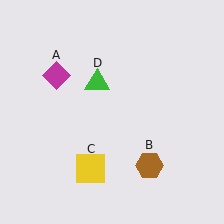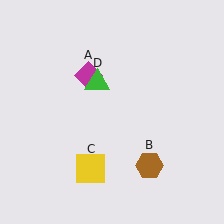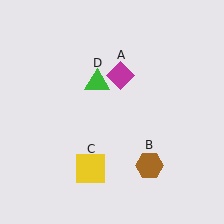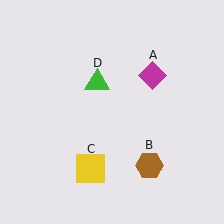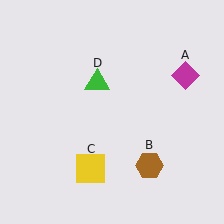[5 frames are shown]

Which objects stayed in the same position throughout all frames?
Brown hexagon (object B) and yellow square (object C) and green triangle (object D) remained stationary.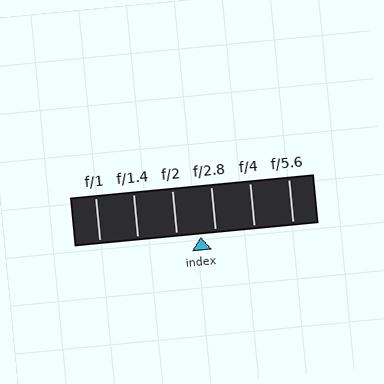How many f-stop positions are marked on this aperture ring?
There are 6 f-stop positions marked.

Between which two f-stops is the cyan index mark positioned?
The index mark is between f/2 and f/2.8.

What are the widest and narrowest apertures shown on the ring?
The widest aperture shown is f/1 and the narrowest is f/5.6.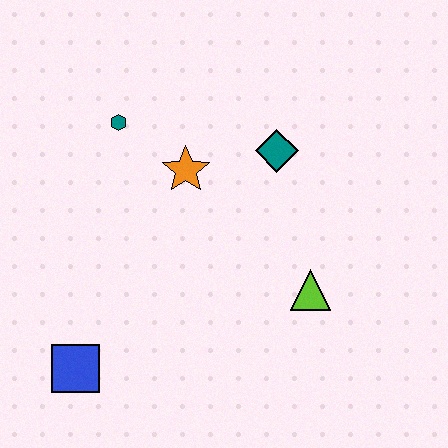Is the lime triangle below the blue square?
No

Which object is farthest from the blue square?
The teal diamond is farthest from the blue square.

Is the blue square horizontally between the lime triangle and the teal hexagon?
No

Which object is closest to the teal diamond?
The orange star is closest to the teal diamond.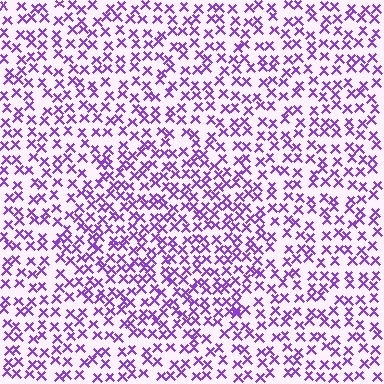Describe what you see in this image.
The image contains small purple elements arranged at two different densities. A circle-shaped region is visible where the elements are more densely packed than the surrounding area.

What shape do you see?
I see a circle.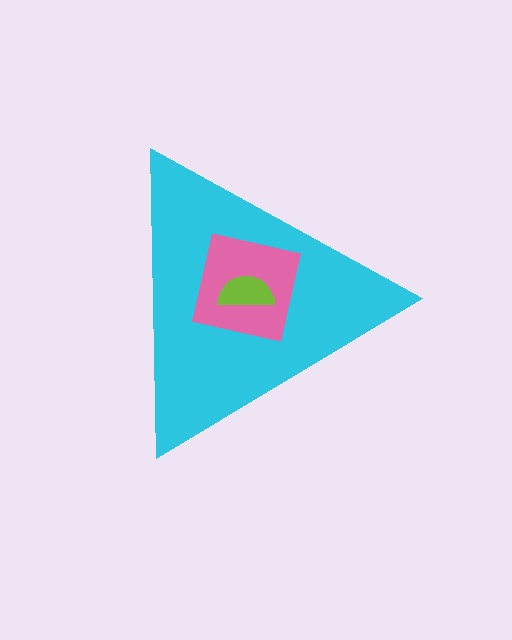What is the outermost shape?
The cyan triangle.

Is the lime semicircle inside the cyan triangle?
Yes.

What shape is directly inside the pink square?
The lime semicircle.